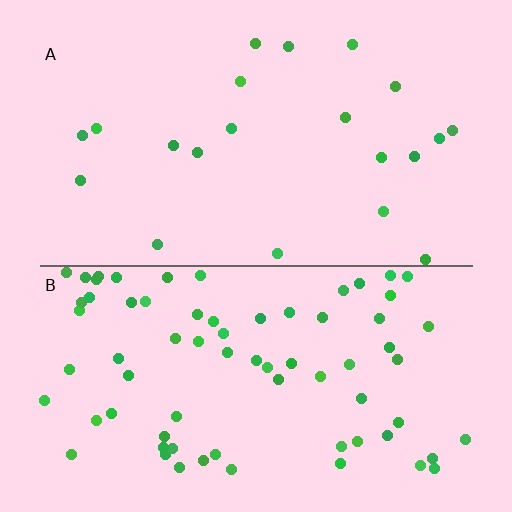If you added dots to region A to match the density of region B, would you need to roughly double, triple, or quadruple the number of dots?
Approximately triple.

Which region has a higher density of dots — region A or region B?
B (the bottom).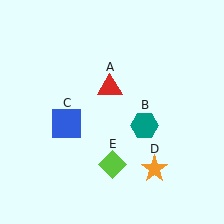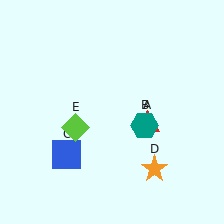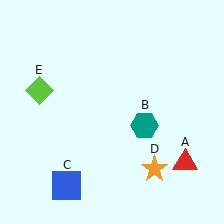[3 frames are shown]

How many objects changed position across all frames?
3 objects changed position: red triangle (object A), blue square (object C), lime diamond (object E).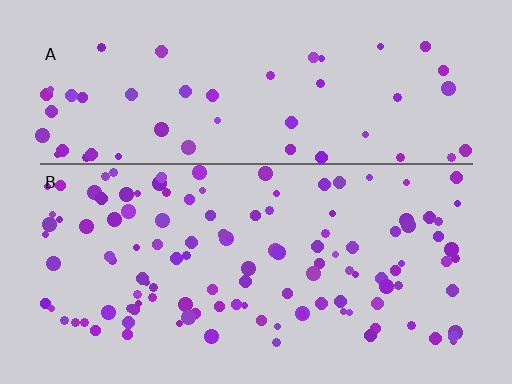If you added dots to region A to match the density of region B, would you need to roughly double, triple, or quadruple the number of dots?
Approximately double.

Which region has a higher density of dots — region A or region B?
B (the bottom).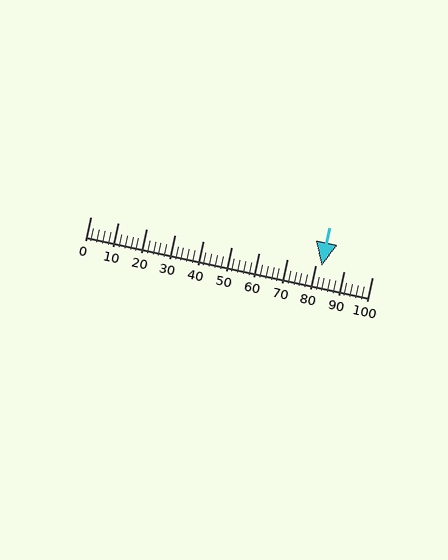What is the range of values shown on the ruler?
The ruler shows values from 0 to 100.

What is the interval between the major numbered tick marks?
The major tick marks are spaced 10 units apart.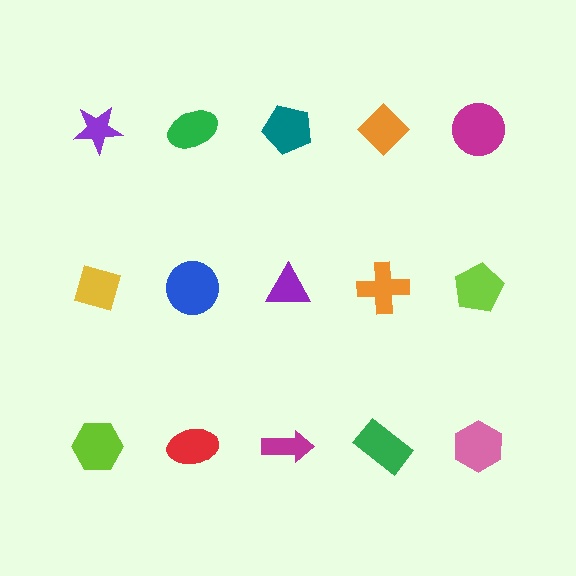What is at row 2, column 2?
A blue circle.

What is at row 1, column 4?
An orange diamond.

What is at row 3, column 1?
A lime hexagon.